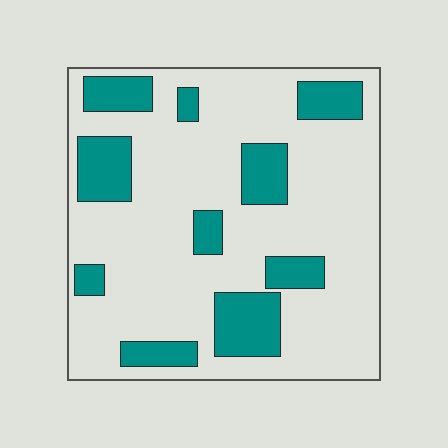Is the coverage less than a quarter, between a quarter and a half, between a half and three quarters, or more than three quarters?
Less than a quarter.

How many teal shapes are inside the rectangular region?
10.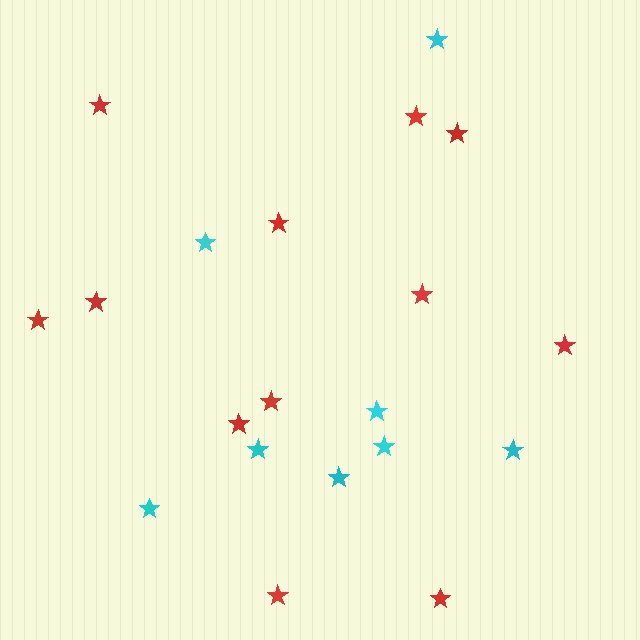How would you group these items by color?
There are 2 groups: one group of cyan stars (8) and one group of red stars (12).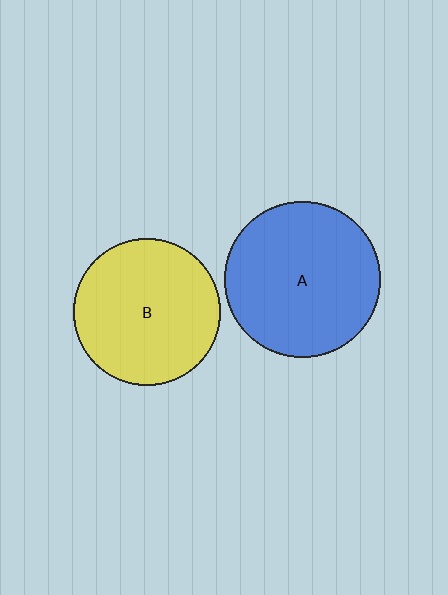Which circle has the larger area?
Circle A (blue).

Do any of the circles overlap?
No, none of the circles overlap.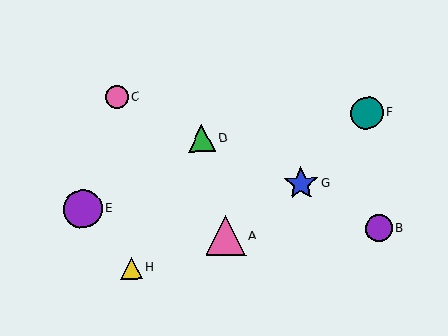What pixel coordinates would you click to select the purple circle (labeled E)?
Click at (83, 209) to select the purple circle E.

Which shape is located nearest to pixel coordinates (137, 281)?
The yellow triangle (labeled H) at (131, 268) is nearest to that location.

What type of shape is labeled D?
Shape D is a green triangle.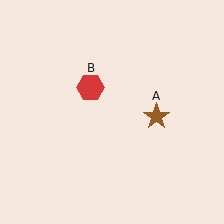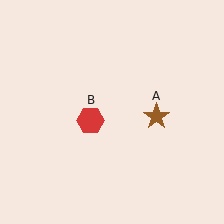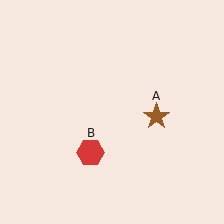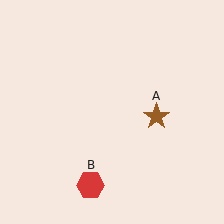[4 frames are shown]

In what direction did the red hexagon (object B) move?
The red hexagon (object B) moved down.